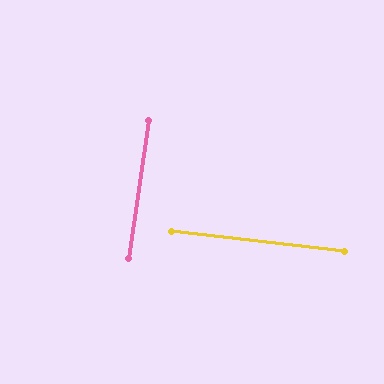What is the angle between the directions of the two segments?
Approximately 89 degrees.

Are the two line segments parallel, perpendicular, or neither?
Perpendicular — they meet at approximately 89°.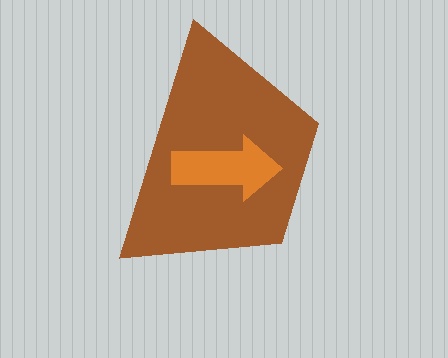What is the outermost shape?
The brown trapezoid.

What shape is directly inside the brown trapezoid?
The orange arrow.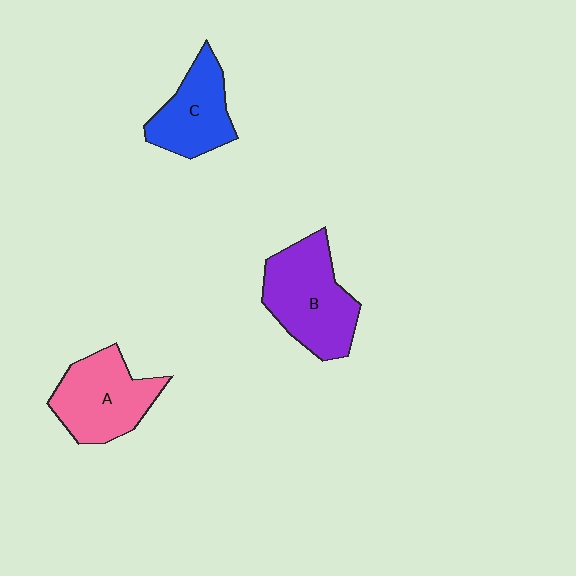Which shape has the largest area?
Shape B (purple).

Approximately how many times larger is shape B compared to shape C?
Approximately 1.4 times.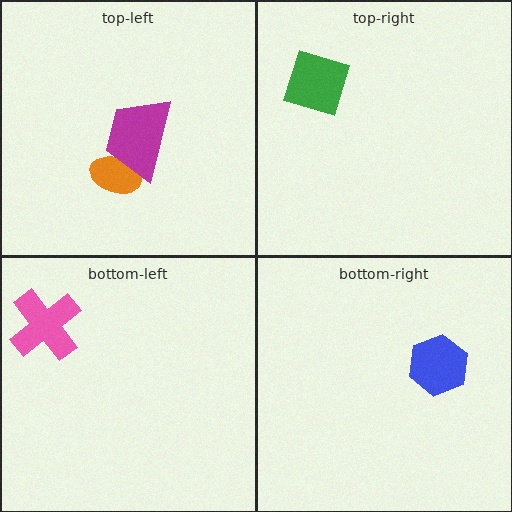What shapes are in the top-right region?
The green diamond.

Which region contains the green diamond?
The top-right region.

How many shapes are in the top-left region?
2.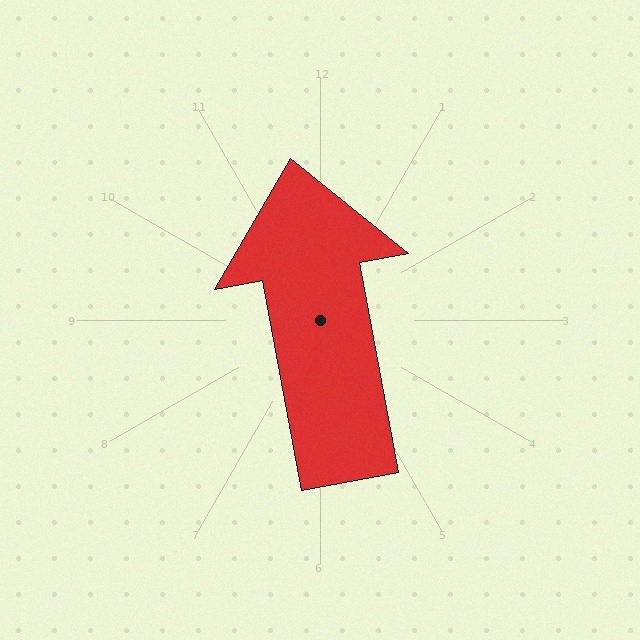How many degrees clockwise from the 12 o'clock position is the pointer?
Approximately 350 degrees.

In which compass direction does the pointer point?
North.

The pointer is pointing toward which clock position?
Roughly 12 o'clock.